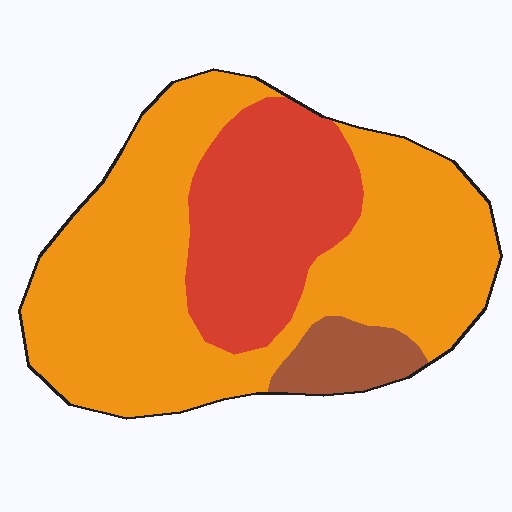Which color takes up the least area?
Brown, at roughly 5%.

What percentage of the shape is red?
Red covers roughly 25% of the shape.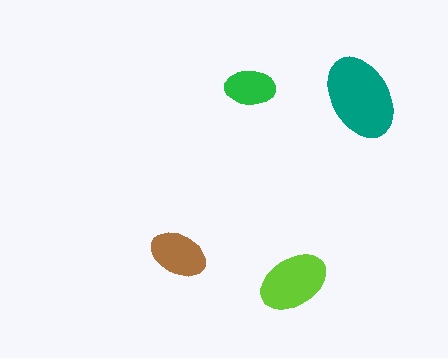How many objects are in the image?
There are 4 objects in the image.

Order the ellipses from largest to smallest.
the teal one, the lime one, the brown one, the green one.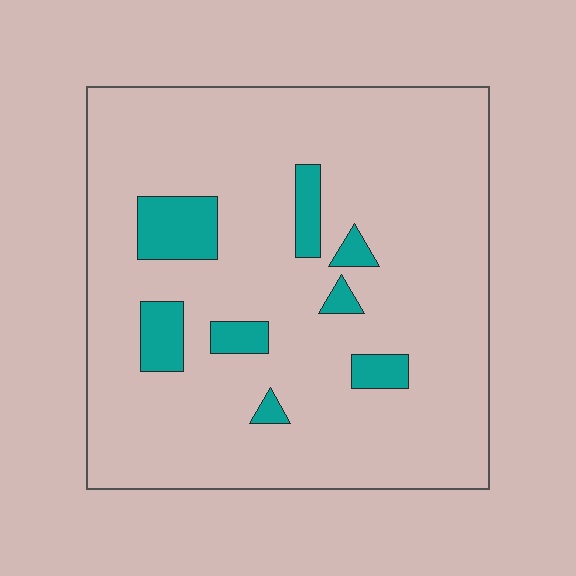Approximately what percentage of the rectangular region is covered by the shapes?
Approximately 10%.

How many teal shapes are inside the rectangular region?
8.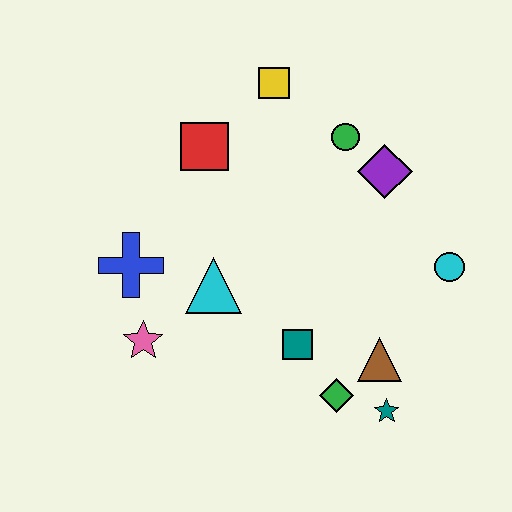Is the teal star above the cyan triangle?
No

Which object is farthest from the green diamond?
The yellow square is farthest from the green diamond.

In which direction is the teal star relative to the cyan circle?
The teal star is below the cyan circle.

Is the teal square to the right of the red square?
Yes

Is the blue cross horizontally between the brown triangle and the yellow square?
No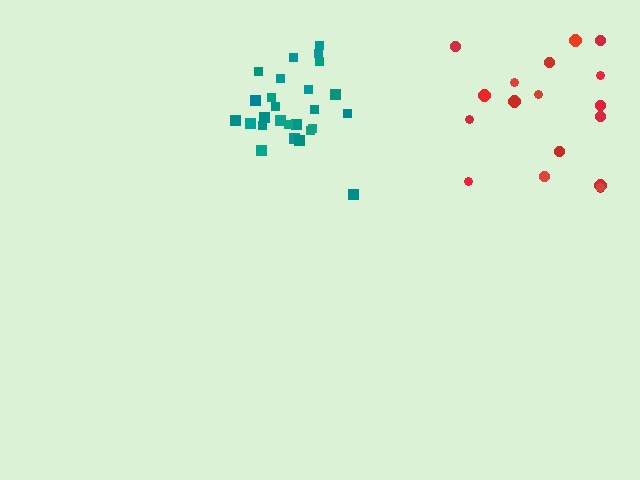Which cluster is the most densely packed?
Teal.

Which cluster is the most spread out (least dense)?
Red.